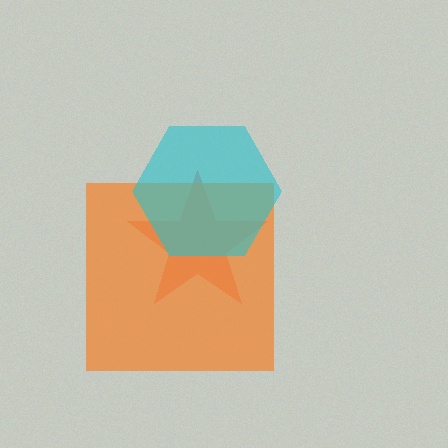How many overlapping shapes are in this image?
There are 3 overlapping shapes in the image.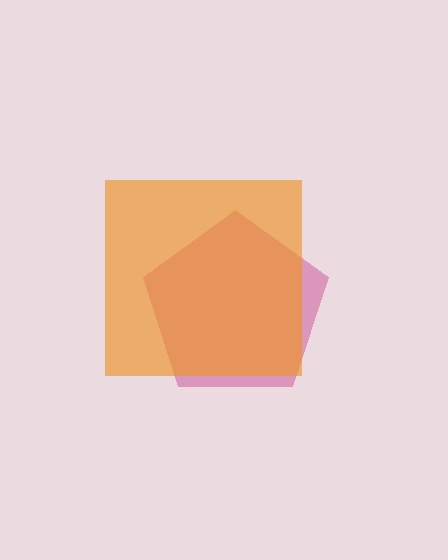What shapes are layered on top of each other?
The layered shapes are: a magenta pentagon, an orange square.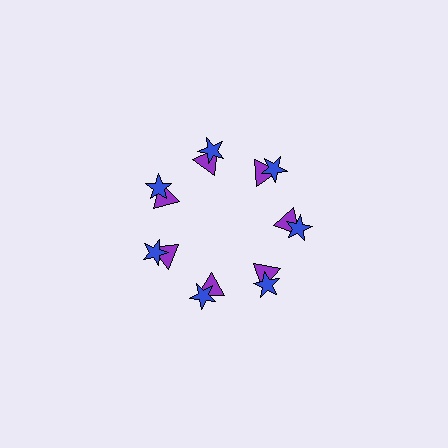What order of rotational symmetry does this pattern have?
This pattern has 7-fold rotational symmetry.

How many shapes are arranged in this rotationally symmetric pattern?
There are 14 shapes, arranged in 7 groups of 2.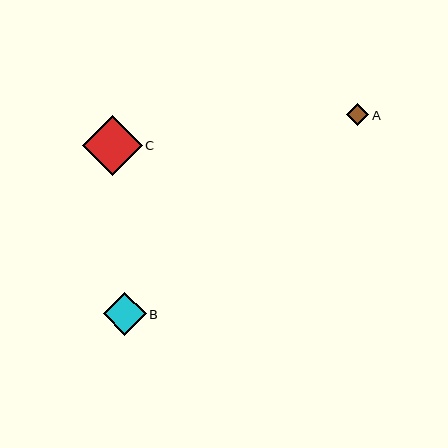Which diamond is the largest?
Diamond C is the largest with a size of approximately 60 pixels.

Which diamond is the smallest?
Diamond A is the smallest with a size of approximately 22 pixels.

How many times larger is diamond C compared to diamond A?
Diamond C is approximately 2.7 times the size of diamond A.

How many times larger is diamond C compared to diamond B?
Diamond C is approximately 1.4 times the size of diamond B.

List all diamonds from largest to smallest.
From largest to smallest: C, B, A.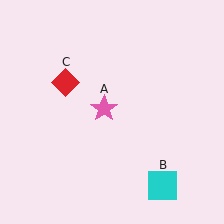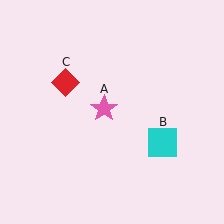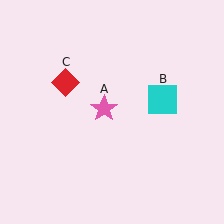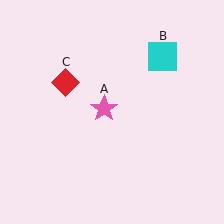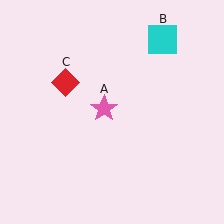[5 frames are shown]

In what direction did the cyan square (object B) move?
The cyan square (object B) moved up.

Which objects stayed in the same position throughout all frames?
Pink star (object A) and red diamond (object C) remained stationary.